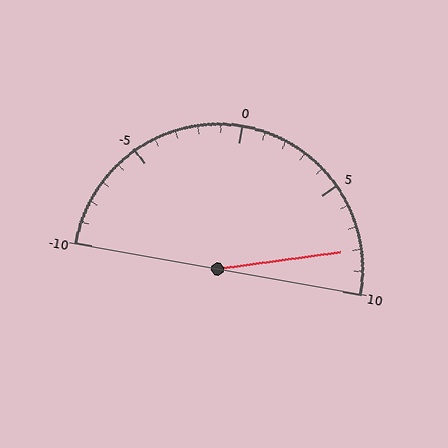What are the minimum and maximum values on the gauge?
The gauge ranges from -10 to 10.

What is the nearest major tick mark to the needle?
The nearest major tick mark is 10.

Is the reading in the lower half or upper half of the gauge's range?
The reading is in the upper half of the range (-10 to 10).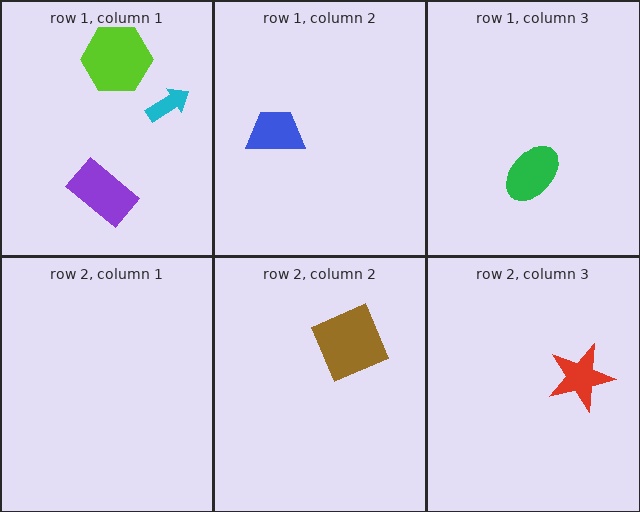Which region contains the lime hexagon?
The row 1, column 1 region.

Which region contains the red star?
The row 2, column 3 region.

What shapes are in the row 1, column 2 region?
The blue trapezoid.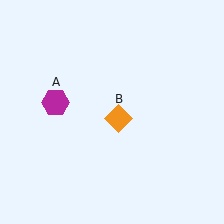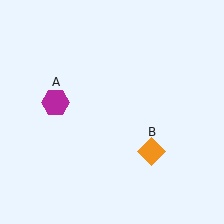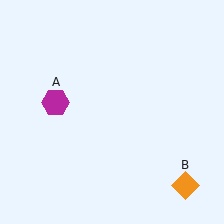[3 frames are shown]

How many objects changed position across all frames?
1 object changed position: orange diamond (object B).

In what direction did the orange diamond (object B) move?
The orange diamond (object B) moved down and to the right.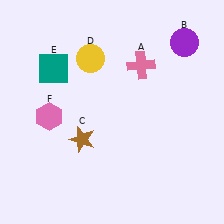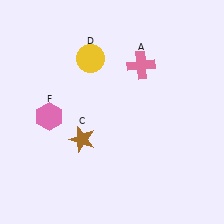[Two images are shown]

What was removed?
The purple circle (B), the teal square (E) were removed in Image 2.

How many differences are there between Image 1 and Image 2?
There are 2 differences between the two images.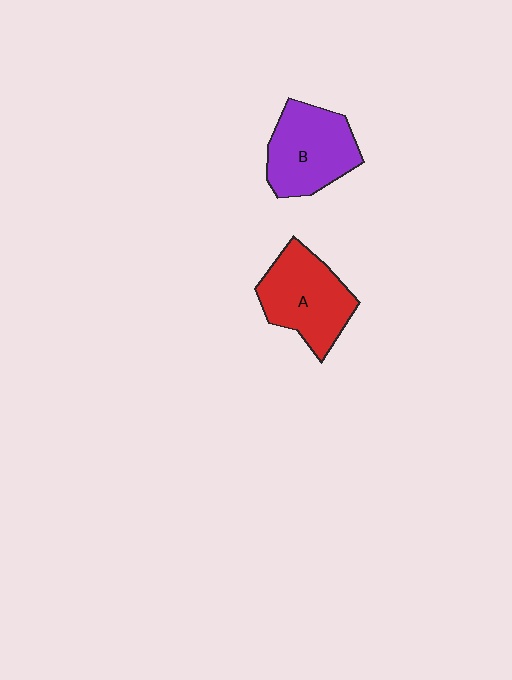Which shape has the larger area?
Shape A (red).